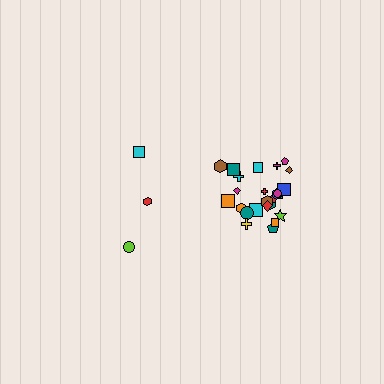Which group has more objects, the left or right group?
The right group.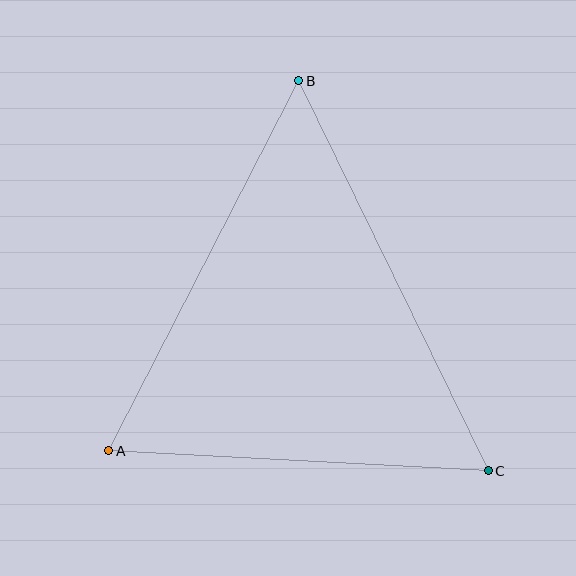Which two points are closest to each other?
Points A and C are closest to each other.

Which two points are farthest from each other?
Points B and C are farthest from each other.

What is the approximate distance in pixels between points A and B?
The distance between A and B is approximately 416 pixels.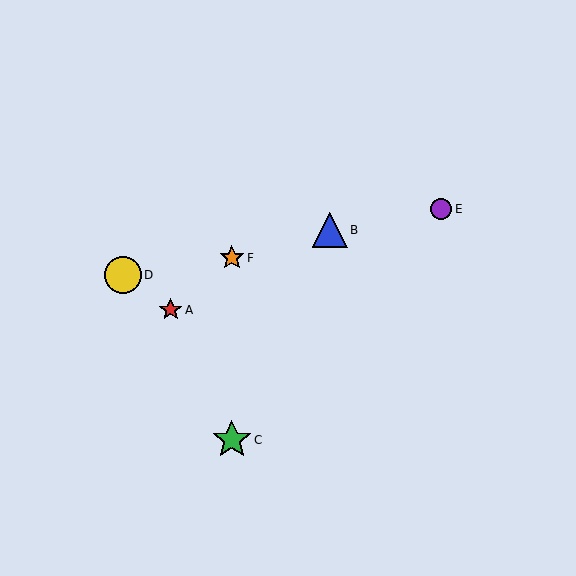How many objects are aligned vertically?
2 objects (C, F) are aligned vertically.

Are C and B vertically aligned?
No, C is at x≈232 and B is at x≈330.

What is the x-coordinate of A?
Object A is at x≈171.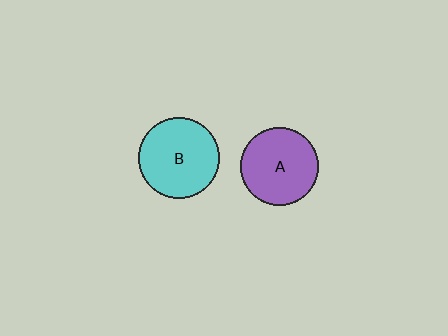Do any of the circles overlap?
No, none of the circles overlap.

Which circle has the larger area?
Circle B (cyan).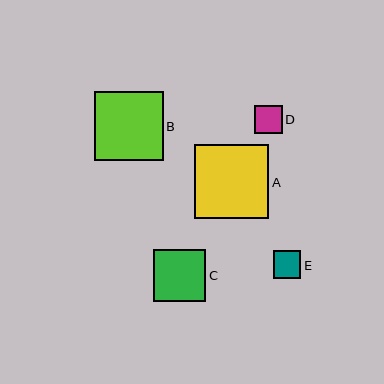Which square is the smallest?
Square E is the smallest with a size of approximately 28 pixels.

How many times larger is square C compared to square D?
Square C is approximately 1.9 times the size of square D.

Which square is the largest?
Square A is the largest with a size of approximately 74 pixels.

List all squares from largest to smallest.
From largest to smallest: A, B, C, D, E.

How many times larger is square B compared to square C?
Square B is approximately 1.3 times the size of square C.